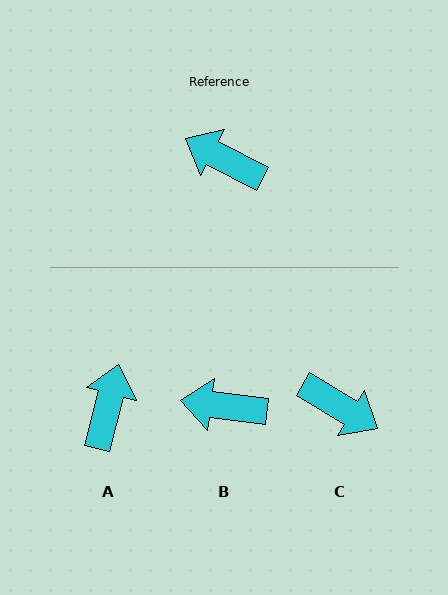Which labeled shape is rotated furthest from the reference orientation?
C, about 177 degrees away.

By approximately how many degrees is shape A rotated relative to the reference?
Approximately 76 degrees clockwise.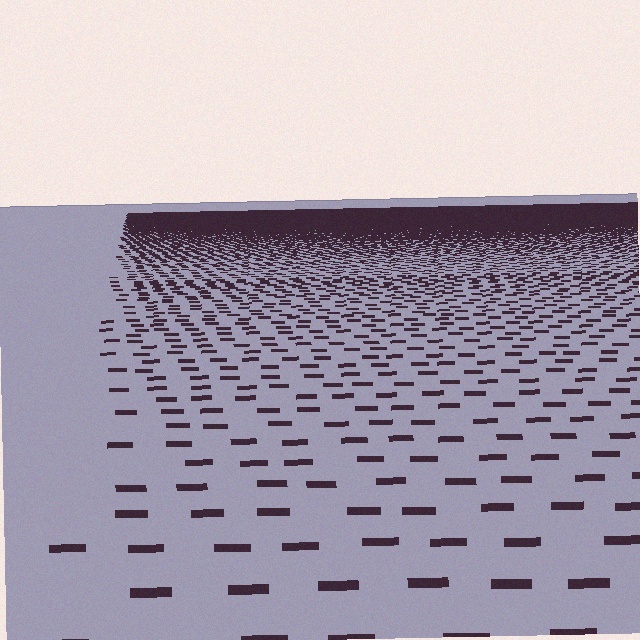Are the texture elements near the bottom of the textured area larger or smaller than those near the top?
Larger. Near the bottom, elements are closer to the viewer and appear at a bigger on-screen size.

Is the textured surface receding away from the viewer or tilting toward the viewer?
The surface is receding away from the viewer. Texture elements get smaller and denser toward the top.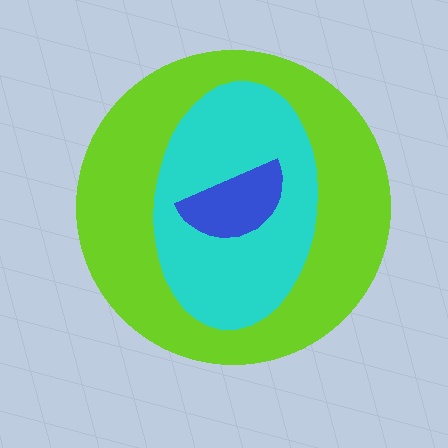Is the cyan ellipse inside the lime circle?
Yes.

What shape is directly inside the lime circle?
The cyan ellipse.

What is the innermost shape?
The blue semicircle.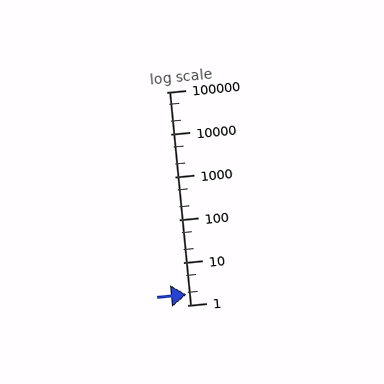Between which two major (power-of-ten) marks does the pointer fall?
The pointer is between 1 and 10.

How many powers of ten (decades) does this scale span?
The scale spans 5 decades, from 1 to 100000.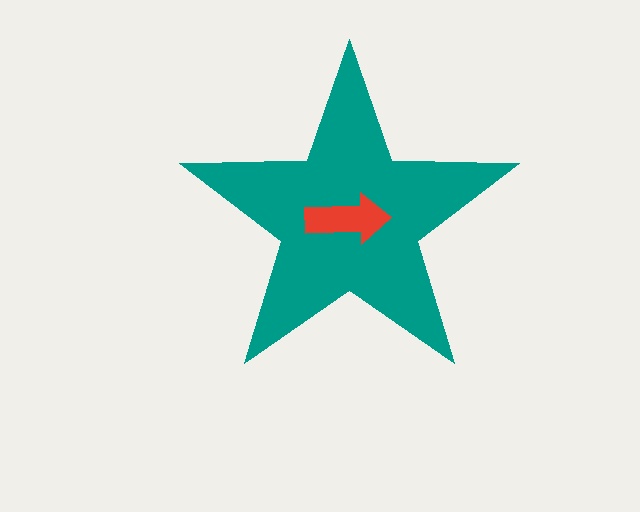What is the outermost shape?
The teal star.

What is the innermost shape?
The red arrow.